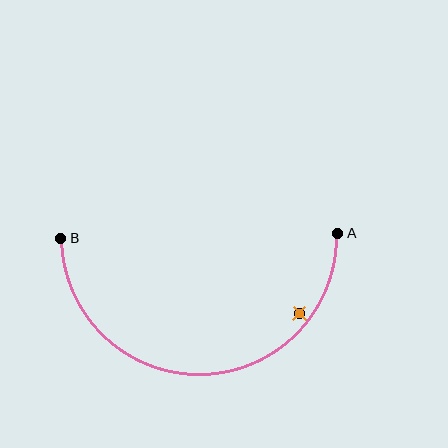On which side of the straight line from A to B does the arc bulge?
The arc bulges below the straight line connecting A and B.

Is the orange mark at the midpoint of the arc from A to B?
No — the orange mark does not lie on the arc at all. It sits slightly inside the curve.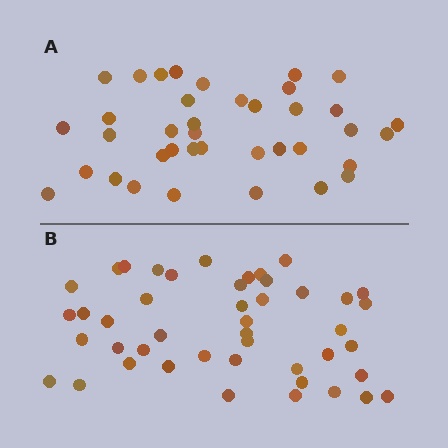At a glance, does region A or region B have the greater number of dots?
Region B (the bottom region) has more dots.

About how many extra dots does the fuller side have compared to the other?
Region B has roughly 8 or so more dots than region A.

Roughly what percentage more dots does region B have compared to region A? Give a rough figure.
About 20% more.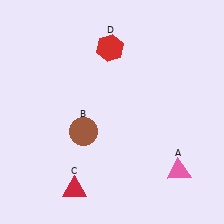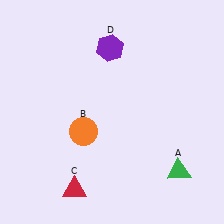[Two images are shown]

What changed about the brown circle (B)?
In Image 1, B is brown. In Image 2, it changed to orange.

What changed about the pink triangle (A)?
In Image 1, A is pink. In Image 2, it changed to green.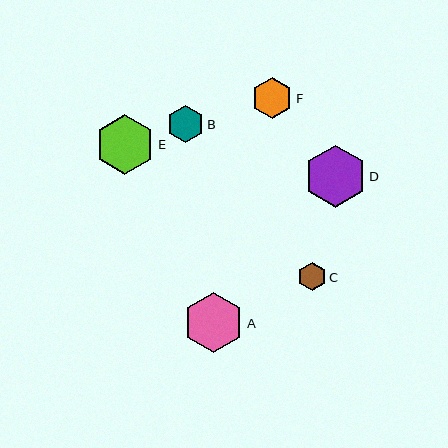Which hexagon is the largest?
Hexagon D is the largest with a size of approximately 62 pixels.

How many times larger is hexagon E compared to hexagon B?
Hexagon E is approximately 1.6 times the size of hexagon B.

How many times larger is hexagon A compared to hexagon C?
Hexagon A is approximately 2.1 times the size of hexagon C.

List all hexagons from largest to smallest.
From largest to smallest: D, A, E, F, B, C.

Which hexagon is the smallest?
Hexagon C is the smallest with a size of approximately 28 pixels.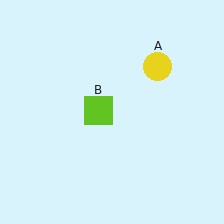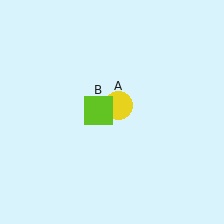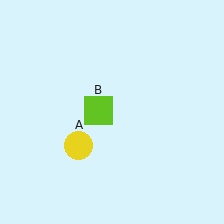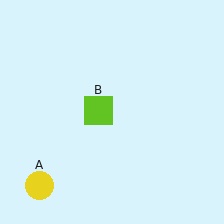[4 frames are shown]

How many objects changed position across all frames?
1 object changed position: yellow circle (object A).